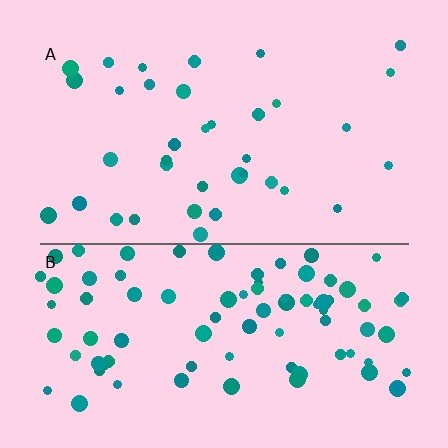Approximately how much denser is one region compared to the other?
Approximately 2.3× — region B over region A.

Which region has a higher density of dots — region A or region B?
B (the bottom).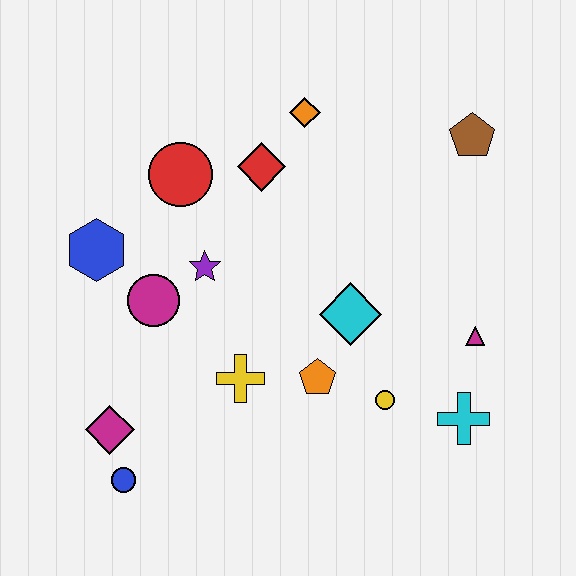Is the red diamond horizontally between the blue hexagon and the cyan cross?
Yes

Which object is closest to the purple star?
The magenta circle is closest to the purple star.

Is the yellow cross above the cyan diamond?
No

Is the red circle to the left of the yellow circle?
Yes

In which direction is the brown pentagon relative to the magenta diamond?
The brown pentagon is to the right of the magenta diamond.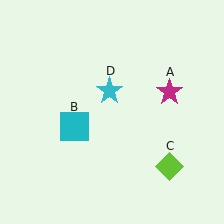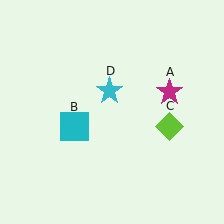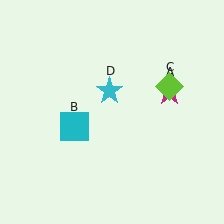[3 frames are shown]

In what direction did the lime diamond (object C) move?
The lime diamond (object C) moved up.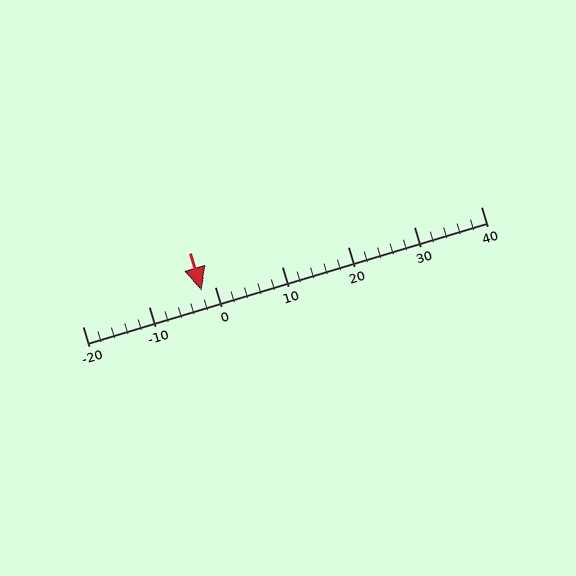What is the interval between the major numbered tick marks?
The major tick marks are spaced 10 units apart.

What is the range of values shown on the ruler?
The ruler shows values from -20 to 40.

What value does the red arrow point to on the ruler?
The red arrow points to approximately -2.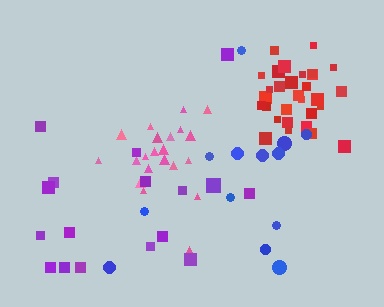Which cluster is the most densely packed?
Red.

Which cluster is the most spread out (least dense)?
Blue.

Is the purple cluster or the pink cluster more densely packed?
Pink.